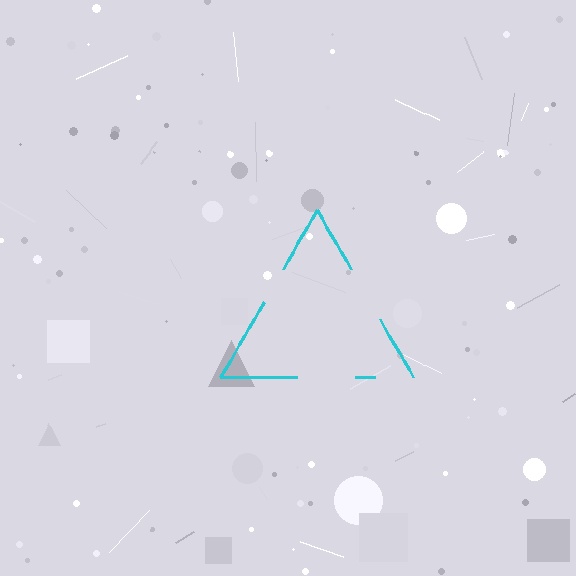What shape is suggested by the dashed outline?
The dashed outline suggests a triangle.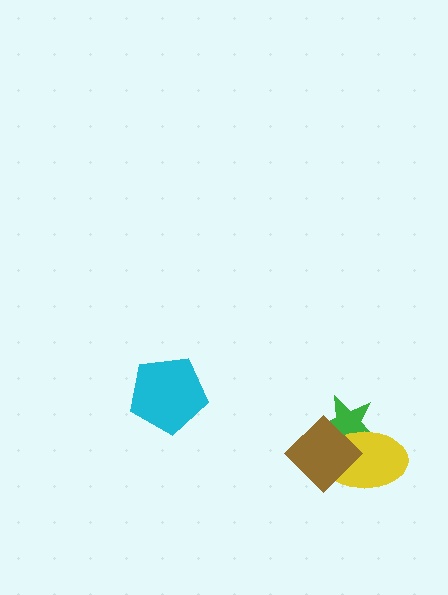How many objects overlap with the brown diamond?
2 objects overlap with the brown diamond.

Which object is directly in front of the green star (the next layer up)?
The yellow ellipse is directly in front of the green star.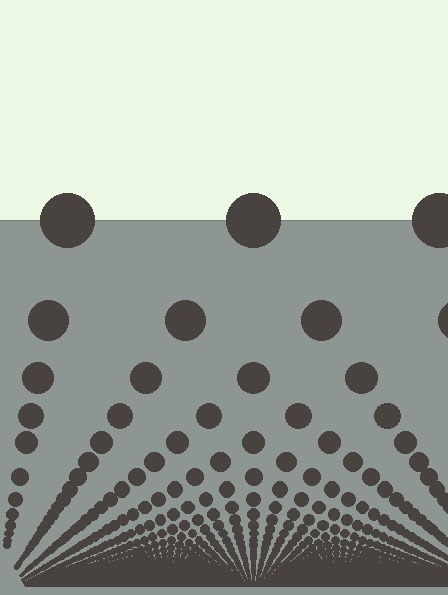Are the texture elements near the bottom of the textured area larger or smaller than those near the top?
Smaller. The gradient is inverted — elements near the bottom are smaller and denser.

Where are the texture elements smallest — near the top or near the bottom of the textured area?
Near the bottom.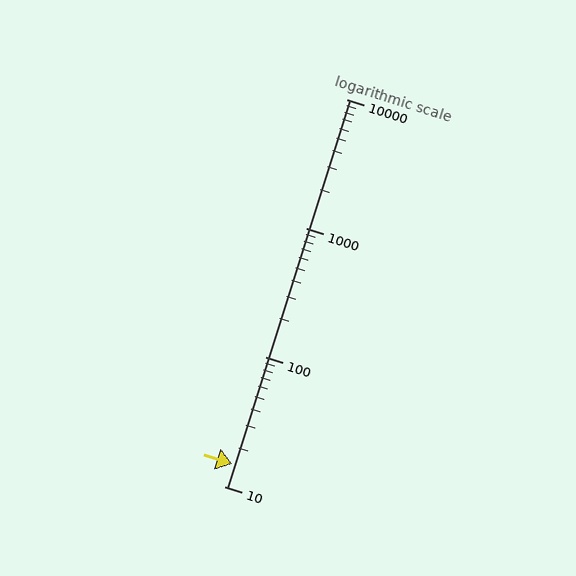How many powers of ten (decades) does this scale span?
The scale spans 3 decades, from 10 to 10000.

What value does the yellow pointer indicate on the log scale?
The pointer indicates approximately 15.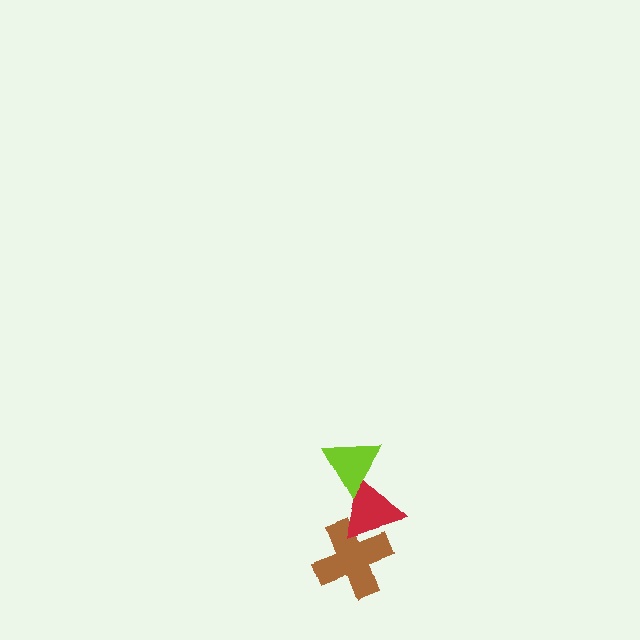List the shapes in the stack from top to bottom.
From top to bottom: the lime triangle, the red triangle, the brown cross.